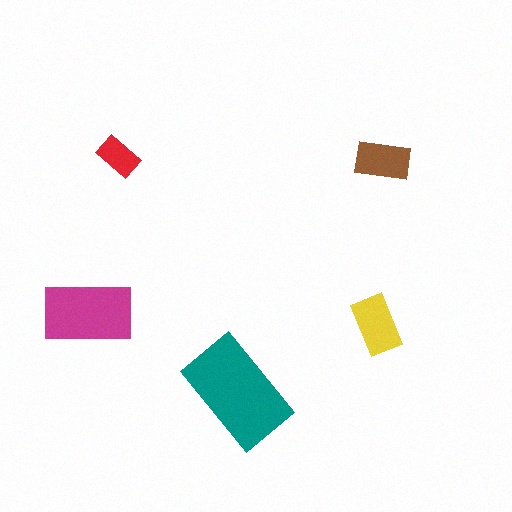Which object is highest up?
The red rectangle is topmost.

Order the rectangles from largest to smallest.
the teal one, the magenta one, the yellow one, the brown one, the red one.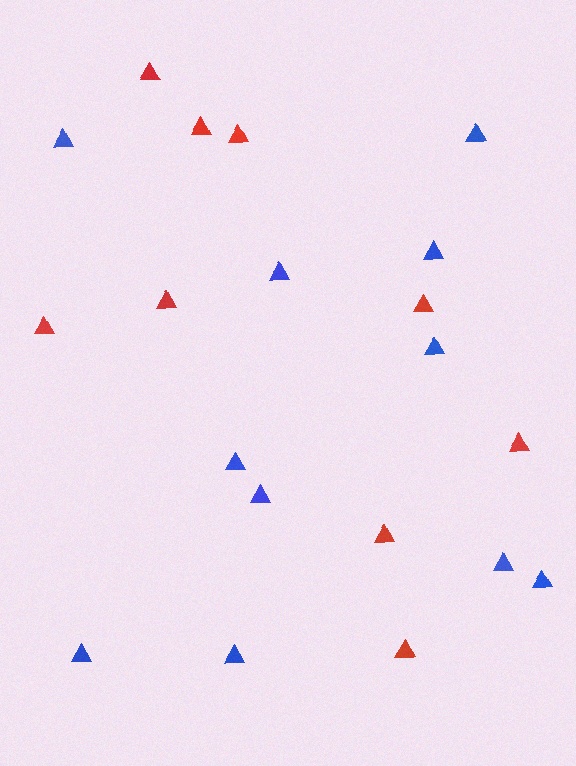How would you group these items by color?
There are 2 groups: one group of blue triangles (11) and one group of red triangles (9).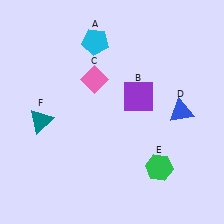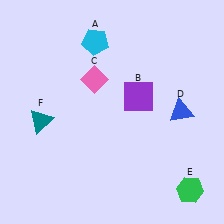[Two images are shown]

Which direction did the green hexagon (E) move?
The green hexagon (E) moved right.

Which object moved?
The green hexagon (E) moved right.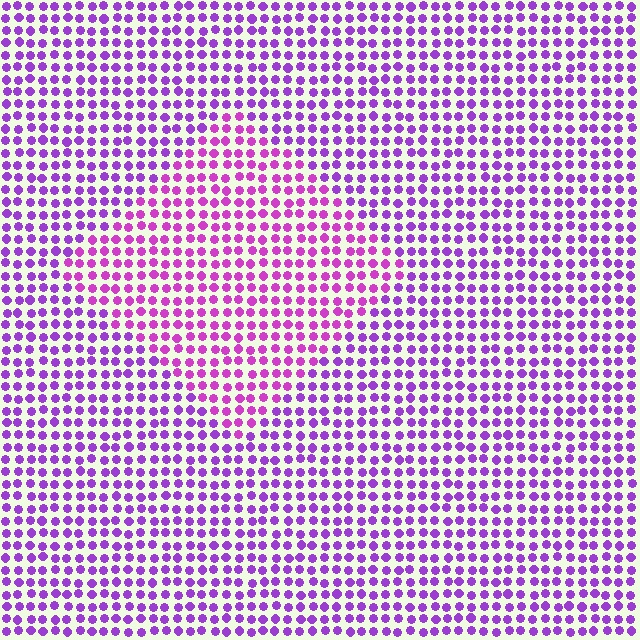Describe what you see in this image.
The image is filled with small purple elements in a uniform arrangement. A diamond-shaped region is visible where the elements are tinted to a slightly different hue, forming a subtle color boundary.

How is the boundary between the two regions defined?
The boundary is defined purely by a slight shift in hue (about 25 degrees). Spacing, size, and orientation are identical on both sides.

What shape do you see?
I see a diamond.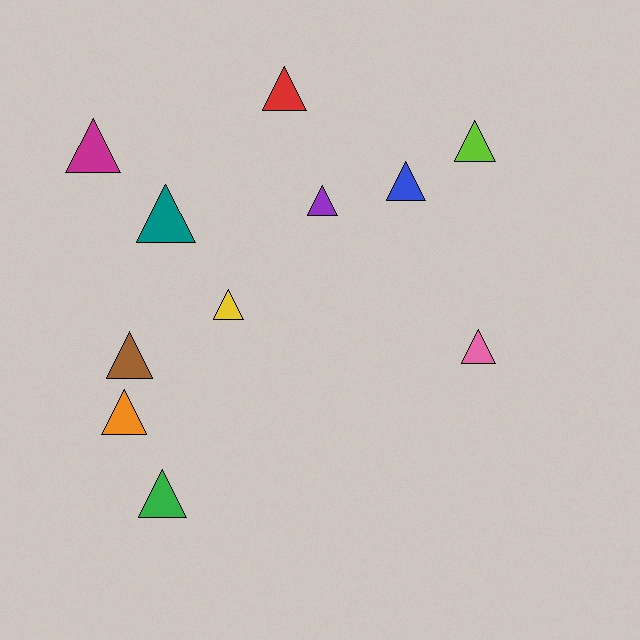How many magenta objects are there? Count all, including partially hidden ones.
There is 1 magenta object.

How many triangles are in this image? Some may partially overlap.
There are 11 triangles.